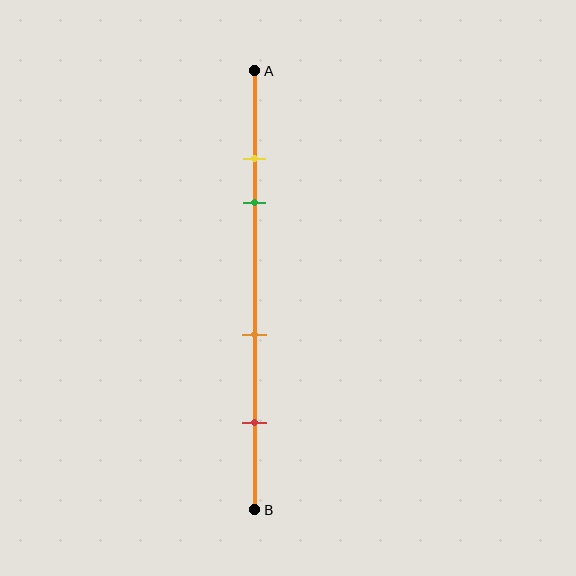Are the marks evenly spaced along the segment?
No, the marks are not evenly spaced.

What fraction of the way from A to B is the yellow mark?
The yellow mark is approximately 20% (0.2) of the way from A to B.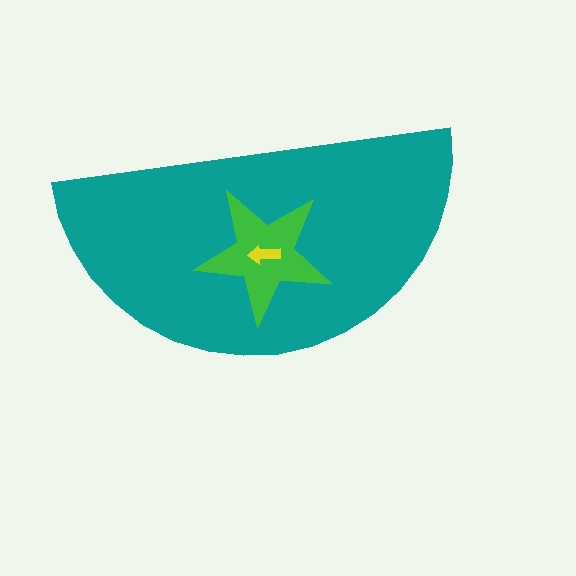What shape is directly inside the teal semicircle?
The green star.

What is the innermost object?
The yellow arrow.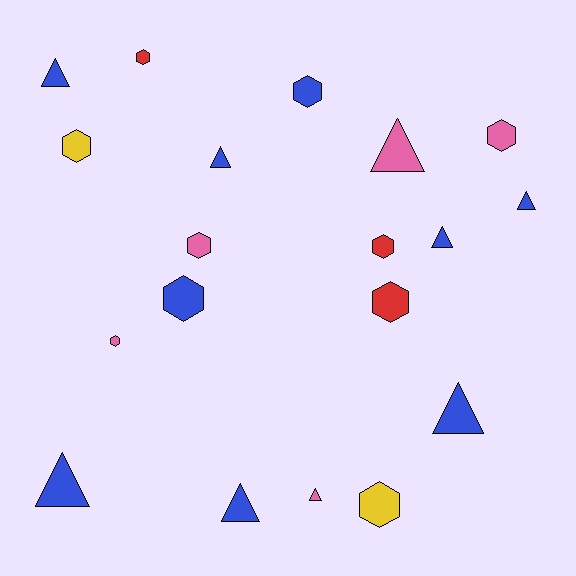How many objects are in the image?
There are 19 objects.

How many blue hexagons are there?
There are 2 blue hexagons.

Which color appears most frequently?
Blue, with 9 objects.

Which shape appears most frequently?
Hexagon, with 10 objects.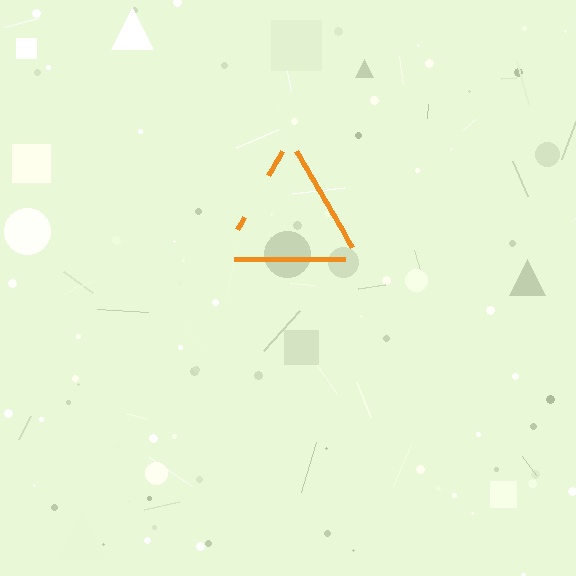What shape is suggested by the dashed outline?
The dashed outline suggests a triangle.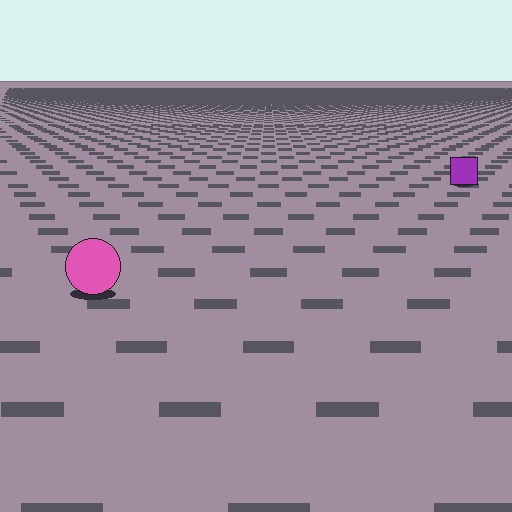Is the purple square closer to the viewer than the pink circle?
No. The pink circle is closer — you can tell from the texture gradient: the ground texture is coarser near it.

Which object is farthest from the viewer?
The purple square is farthest from the viewer. It appears smaller and the ground texture around it is denser.